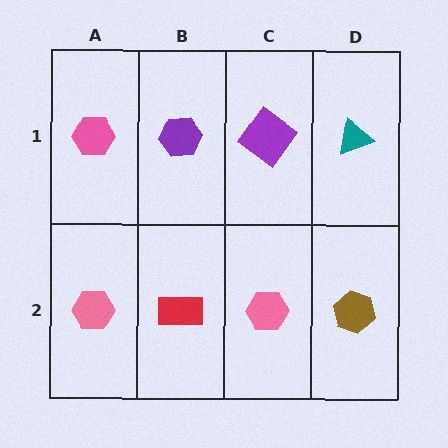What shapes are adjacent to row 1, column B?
A red rectangle (row 2, column B), a pink hexagon (row 1, column A), a purple diamond (row 1, column C).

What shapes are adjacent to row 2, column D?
A teal triangle (row 1, column D), a pink hexagon (row 2, column C).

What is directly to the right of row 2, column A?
A red rectangle.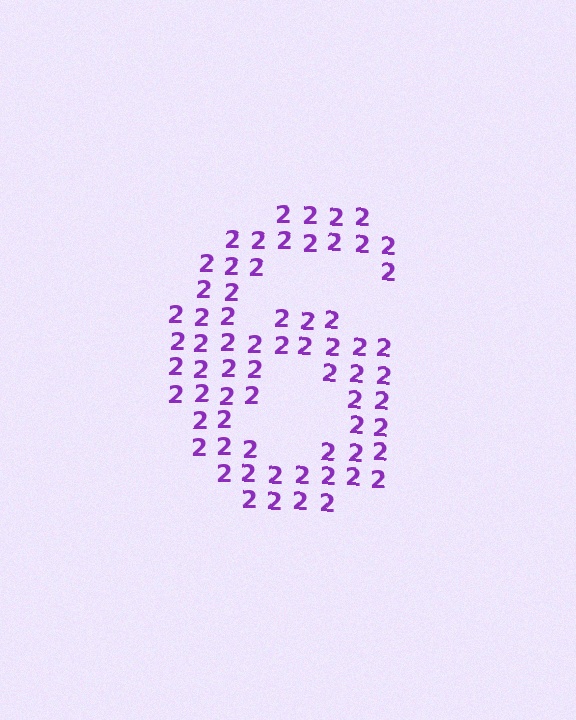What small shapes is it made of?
It is made of small digit 2's.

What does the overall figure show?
The overall figure shows the digit 6.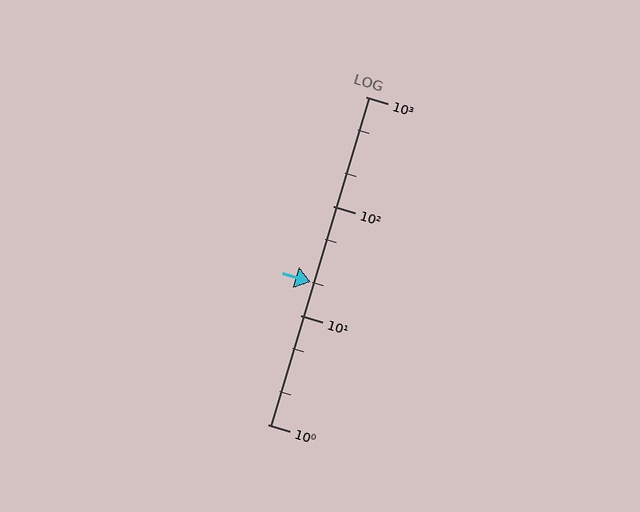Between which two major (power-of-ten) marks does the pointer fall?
The pointer is between 10 and 100.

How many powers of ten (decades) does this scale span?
The scale spans 3 decades, from 1 to 1000.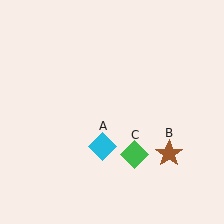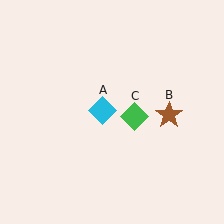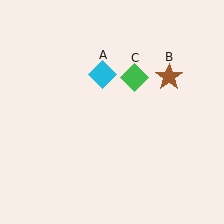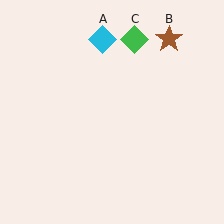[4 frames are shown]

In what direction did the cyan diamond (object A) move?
The cyan diamond (object A) moved up.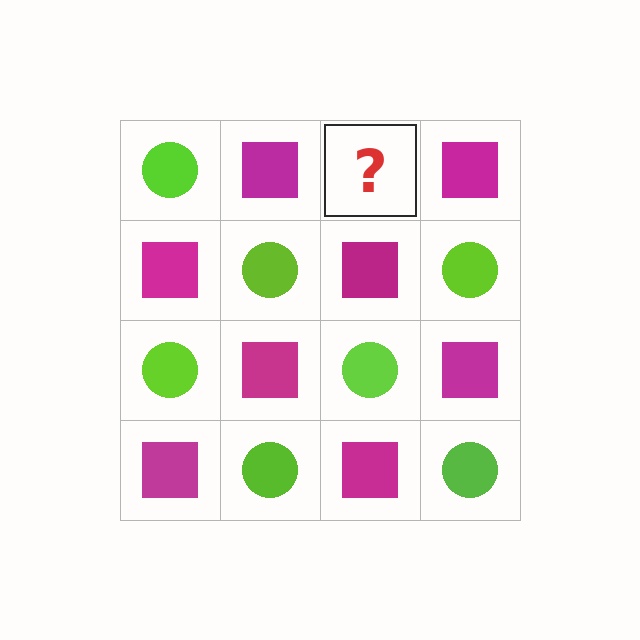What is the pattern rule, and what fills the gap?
The rule is that it alternates lime circle and magenta square in a checkerboard pattern. The gap should be filled with a lime circle.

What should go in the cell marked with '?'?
The missing cell should contain a lime circle.